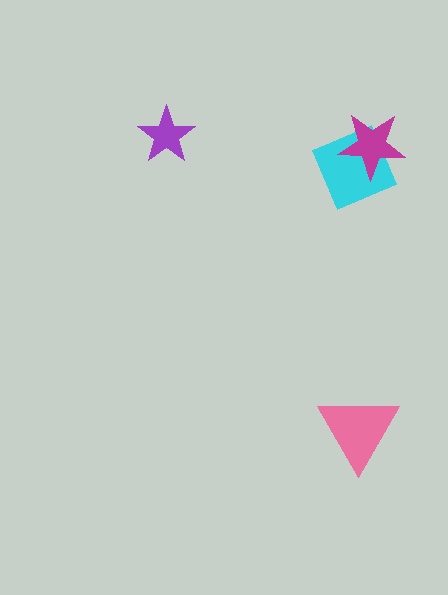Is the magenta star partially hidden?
No, no other shape covers it.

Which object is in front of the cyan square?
The magenta star is in front of the cyan square.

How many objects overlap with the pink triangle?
0 objects overlap with the pink triangle.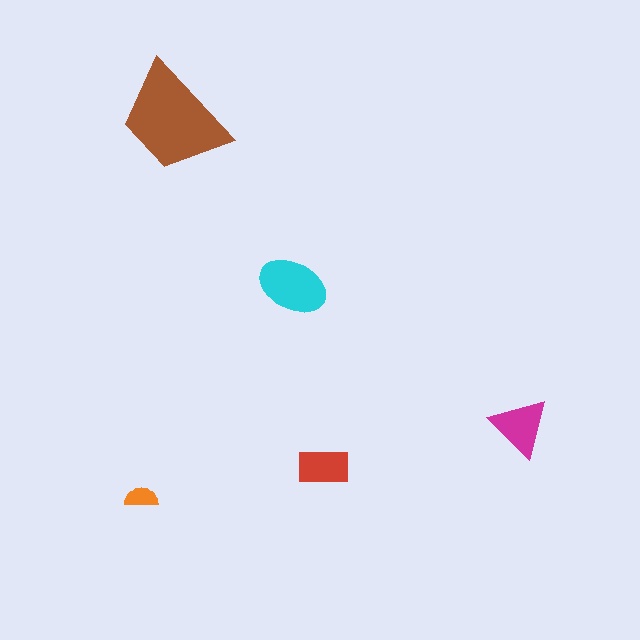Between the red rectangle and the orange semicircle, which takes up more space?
The red rectangle.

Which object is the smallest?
The orange semicircle.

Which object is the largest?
The brown trapezoid.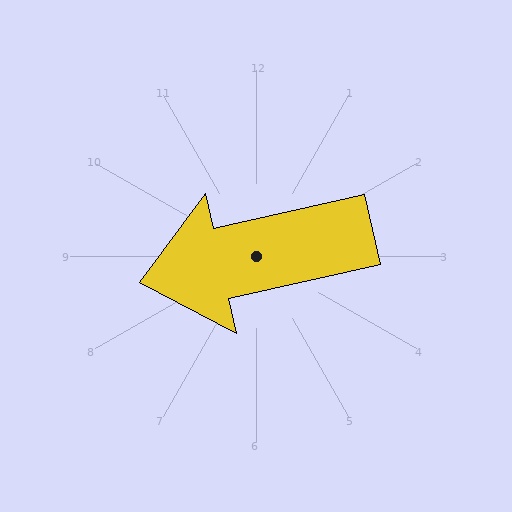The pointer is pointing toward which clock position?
Roughly 9 o'clock.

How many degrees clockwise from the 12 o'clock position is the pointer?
Approximately 257 degrees.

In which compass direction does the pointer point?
West.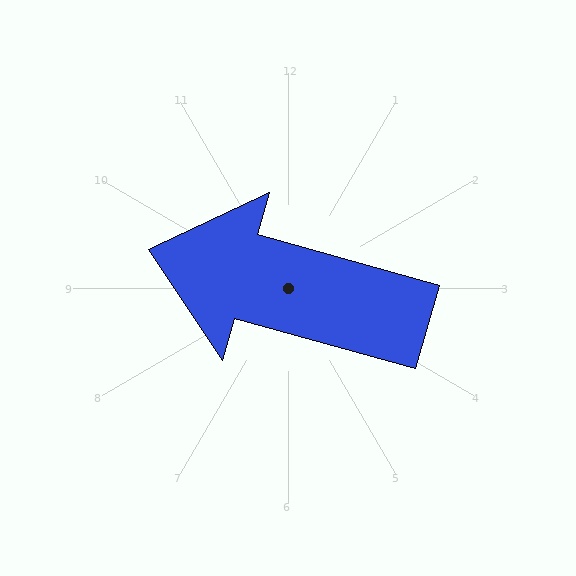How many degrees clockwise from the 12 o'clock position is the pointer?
Approximately 286 degrees.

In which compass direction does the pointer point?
West.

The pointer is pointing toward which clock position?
Roughly 10 o'clock.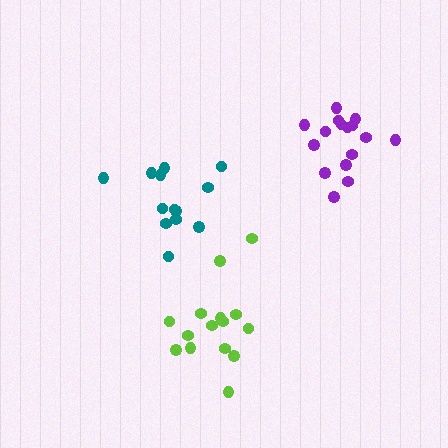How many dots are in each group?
Group 1: 16 dots, Group 2: 13 dots, Group 3: 15 dots (44 total).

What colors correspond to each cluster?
The clusters are colored: purple, teal, lime.